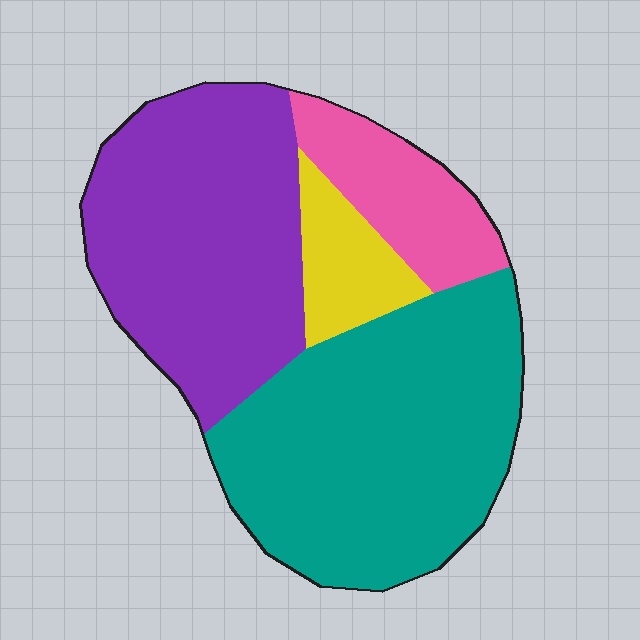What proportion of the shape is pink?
Pink covers 13% of the shape.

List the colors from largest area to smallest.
From largest to smallest: teal, purple, pink, yellow.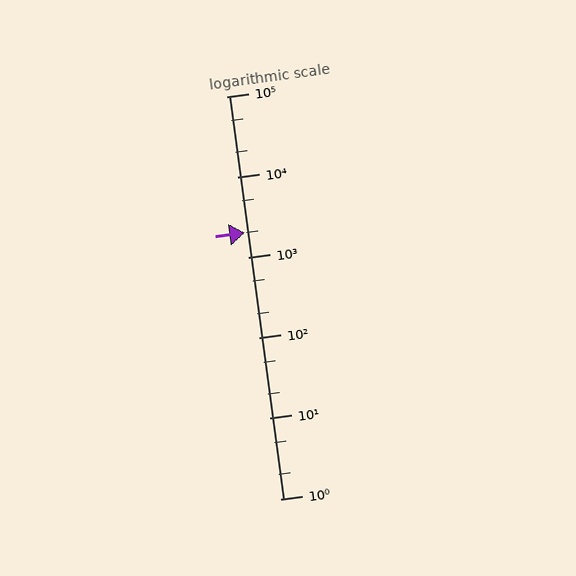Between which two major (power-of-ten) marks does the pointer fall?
The pointer is between 1000 and 10000.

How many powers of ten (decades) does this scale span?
The scale spans 5 decades, from 1 to 100000.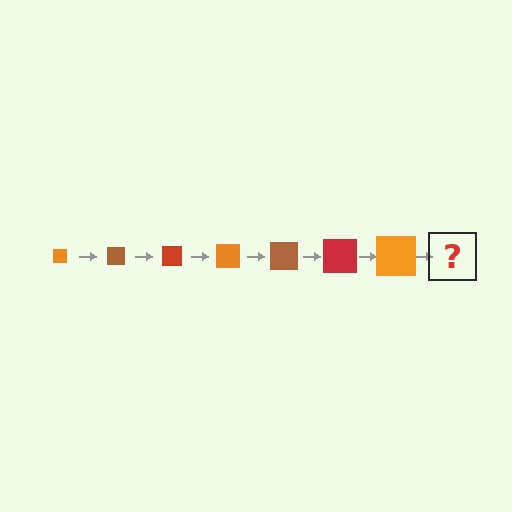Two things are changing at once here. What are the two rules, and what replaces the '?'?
The two rules are that the square grows larger each step and the color cycles through orange, brown, and red. The '?' should be a brown square, larger than the previous one.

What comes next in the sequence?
The next element should be a brown square, larger than the previous one.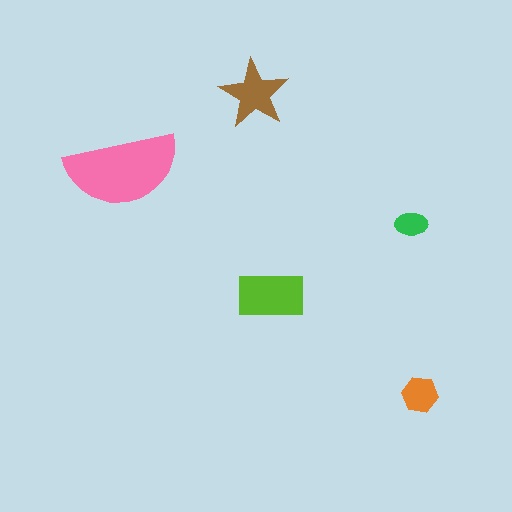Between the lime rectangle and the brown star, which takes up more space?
The lime rectangle.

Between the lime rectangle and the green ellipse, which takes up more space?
The lime rectangle.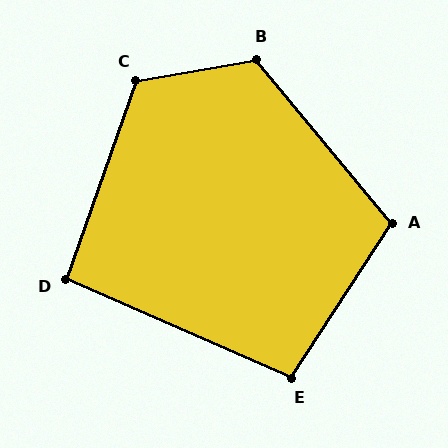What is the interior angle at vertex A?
Approximately 107 degrees (obtuse).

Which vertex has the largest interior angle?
C, at approximately 120 degrees.